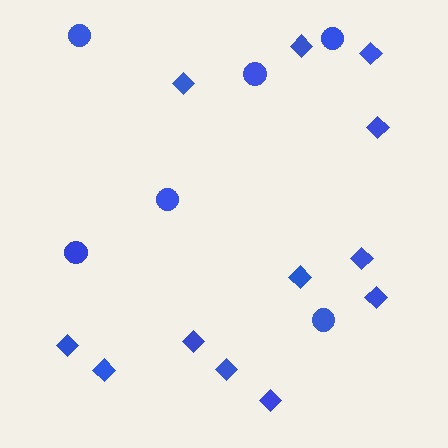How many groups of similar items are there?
There are 2 groups: one group of diamonds (12) and one group of circles (6).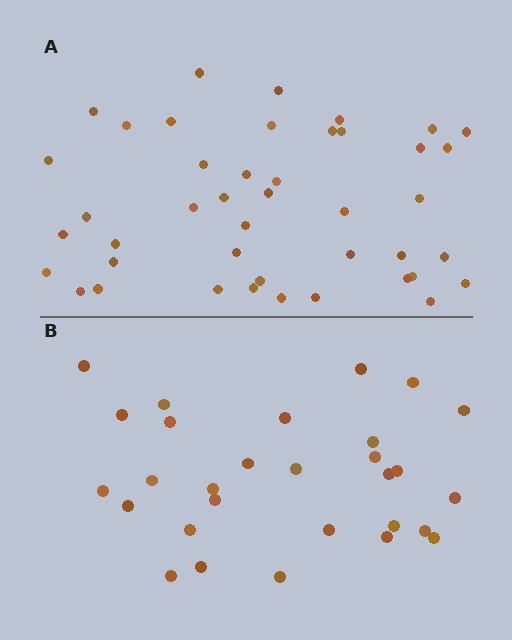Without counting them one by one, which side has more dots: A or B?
Region A (the top region) has more dots.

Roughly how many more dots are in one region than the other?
Region A has approximately 15 more dots than region B.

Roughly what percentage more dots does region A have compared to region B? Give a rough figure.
About 50% more.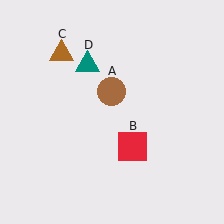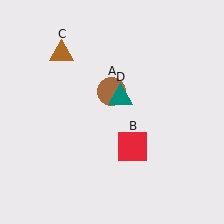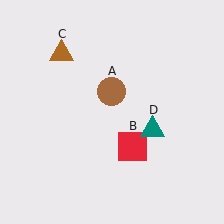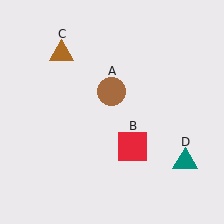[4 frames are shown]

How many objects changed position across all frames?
1 object changed position: teal triangle (object D).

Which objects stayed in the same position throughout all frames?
Brown circle (object A) and red square (object B) and brown triangle (object C) remained stationary.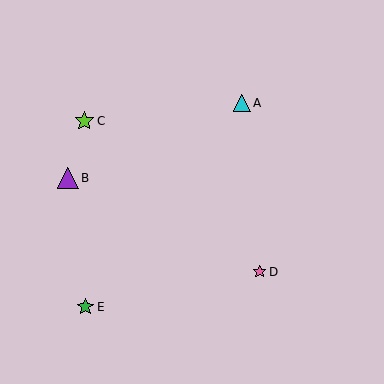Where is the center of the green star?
The center of the green star is at (85, 307).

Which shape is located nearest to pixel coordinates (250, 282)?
The pink star (labeled D) at (259, 272) is nearest to that location.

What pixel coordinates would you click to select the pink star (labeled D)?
Click at (259, 272) to select the pink star D.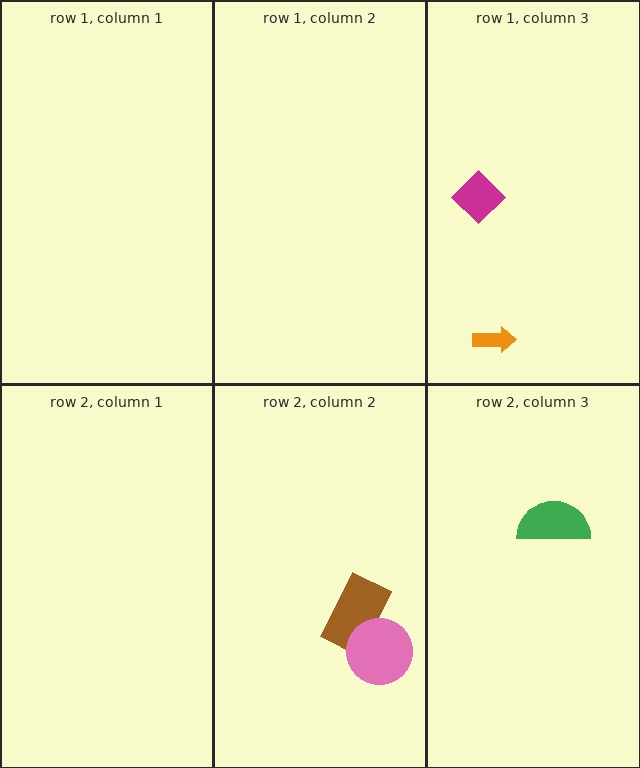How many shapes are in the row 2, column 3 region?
1.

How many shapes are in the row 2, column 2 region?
2.